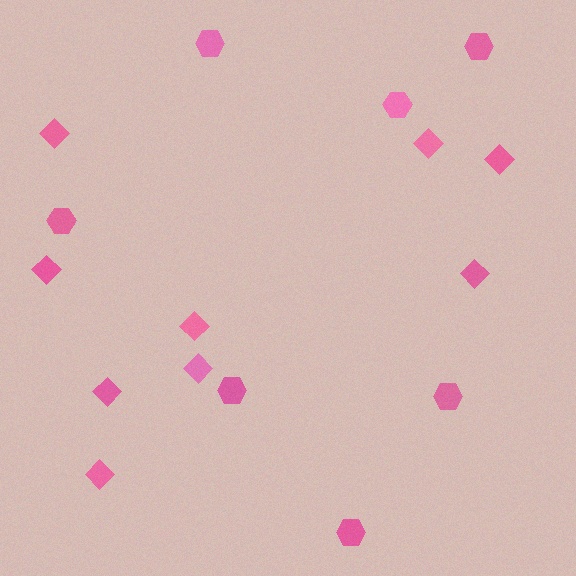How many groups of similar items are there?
There are 2 groups: one group of diamonds (9) and one group of hexagons (7).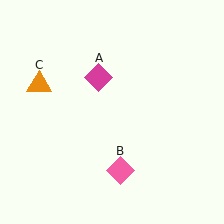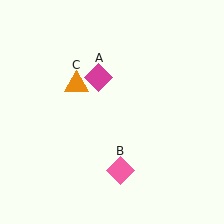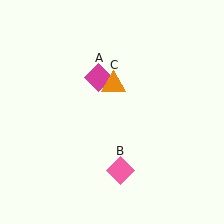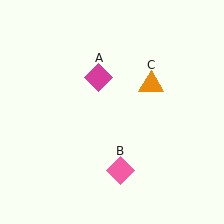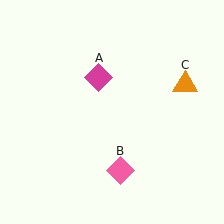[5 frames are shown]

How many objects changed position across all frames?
1 object changed position: orange triangle (object C).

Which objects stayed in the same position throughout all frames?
Magenta diamond (object A) and pink diamond (object B) remained stationary.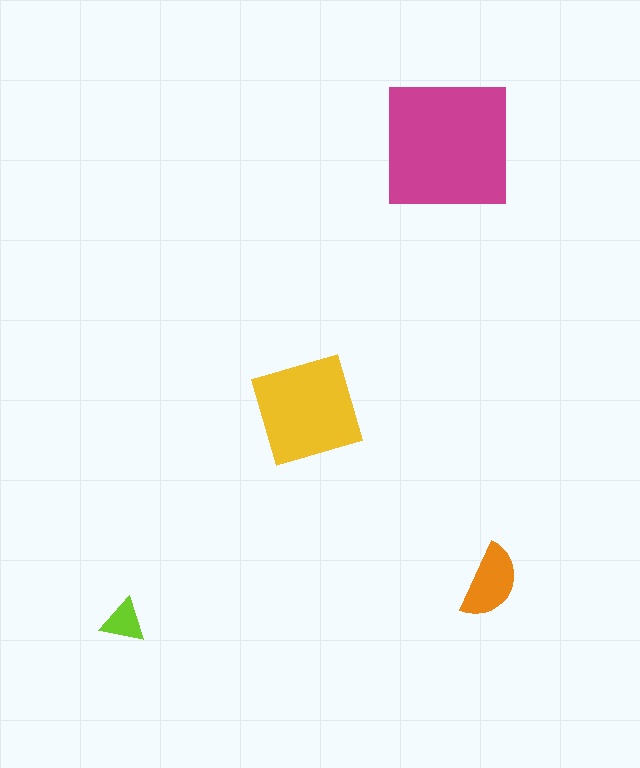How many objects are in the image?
There are 4 objects in the image.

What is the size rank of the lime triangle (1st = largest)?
4th.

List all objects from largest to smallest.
The magenta square, the yellow diamond, the orange semicircle, the lime triangle.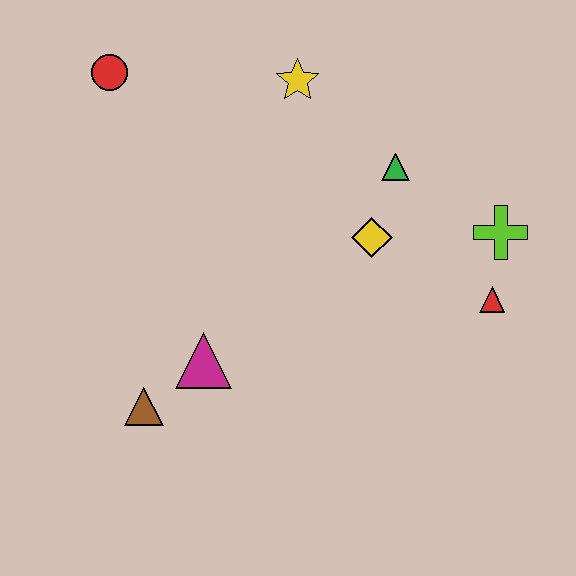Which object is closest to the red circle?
The yellow star is closest to the red circle.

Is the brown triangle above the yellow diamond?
No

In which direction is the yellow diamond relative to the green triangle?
The yellow diamond is below the green triangle.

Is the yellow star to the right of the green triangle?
No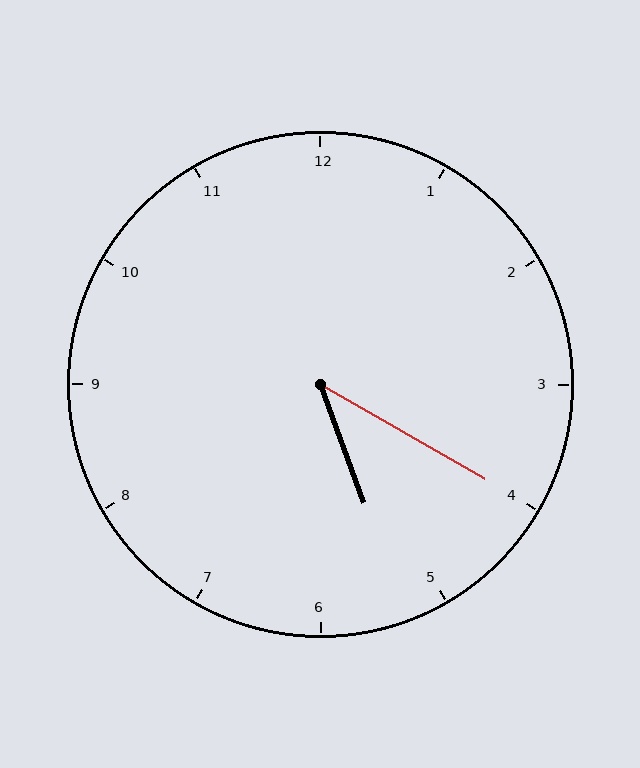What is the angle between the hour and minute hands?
Approximately 40 degrees.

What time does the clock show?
5:20.